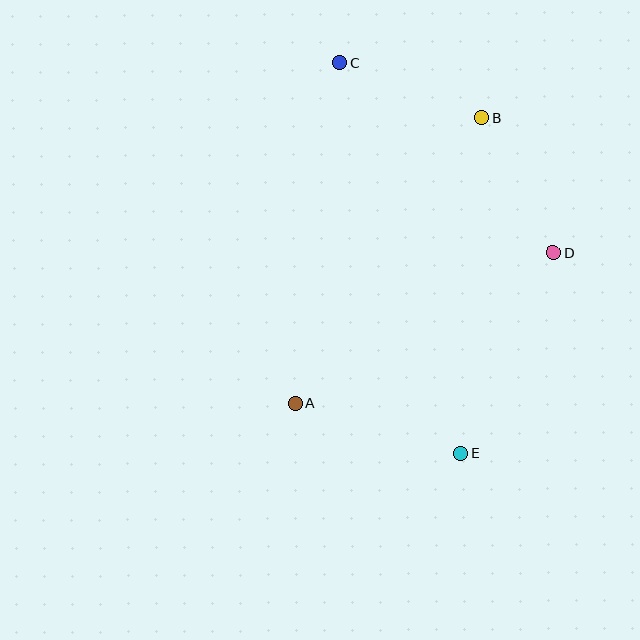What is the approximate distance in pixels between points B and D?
The distance between B and D is approximately 154 pixels.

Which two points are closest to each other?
Points B and C are closest to each other.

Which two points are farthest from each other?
Points C and E are farthest from each other.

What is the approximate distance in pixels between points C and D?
The distance between C and D is approximately 286 pixels.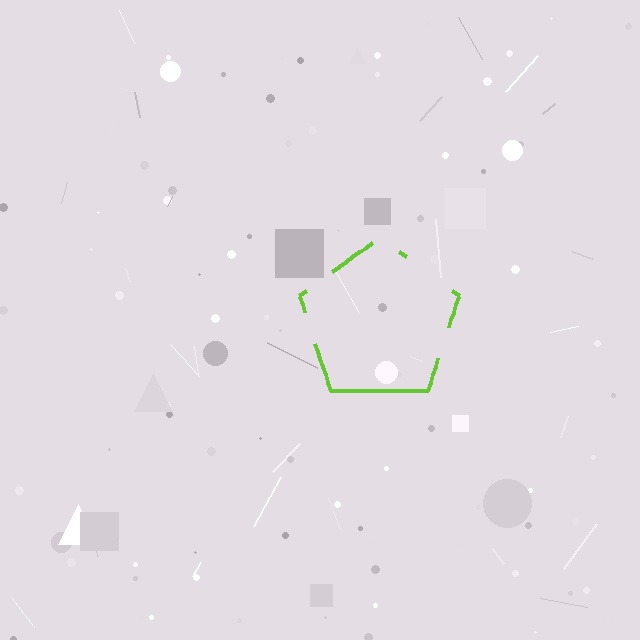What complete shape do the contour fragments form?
The contour fragments form a pentagon.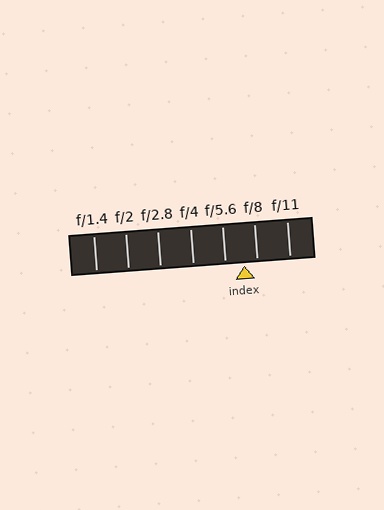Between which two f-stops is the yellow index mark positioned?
The index mark is between f/5.6 and f/8.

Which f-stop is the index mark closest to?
The index mark is closest to f/8.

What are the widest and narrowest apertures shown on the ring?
The widest aperture shown is f/1.4 and the narrowest is f/11.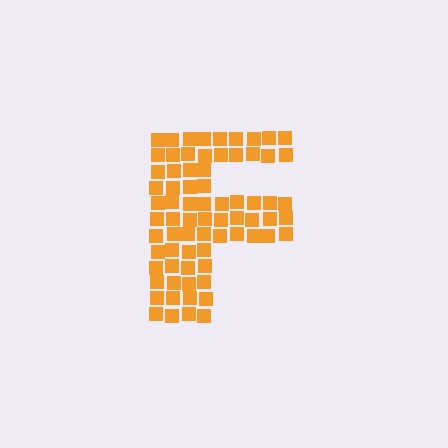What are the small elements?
The small elements are squares.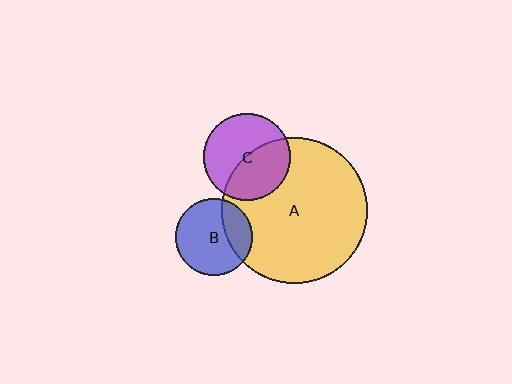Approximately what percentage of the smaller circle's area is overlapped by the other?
Approximately 25%.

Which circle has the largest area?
Circle A (yellow).